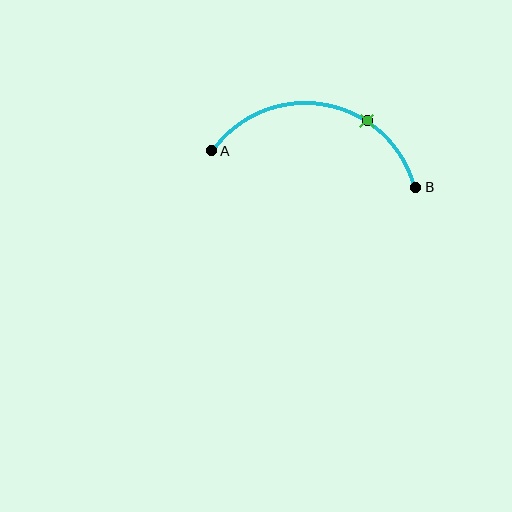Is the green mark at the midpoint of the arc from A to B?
No. The green mark lies on the arc but is closer to endpoint B. The arc midpoint would be at the point on the curve equidistant along the arc from both A and B.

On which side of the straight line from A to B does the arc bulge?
The arc bulges above the straight line connecting A and B.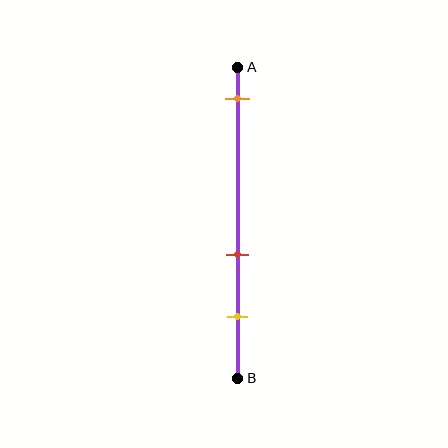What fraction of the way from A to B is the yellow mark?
The yellow mark is approximately 80% (0.8) of the way from A to B.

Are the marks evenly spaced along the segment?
No, the marks are not evenly spaced.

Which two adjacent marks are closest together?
The red and yellow marks are the closest adjacent pair.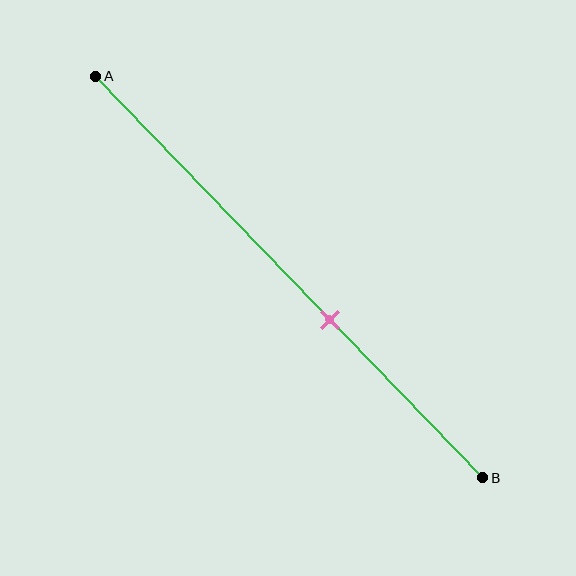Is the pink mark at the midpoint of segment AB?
No, the mark is at about 60% from A, not at the 50% midpoint.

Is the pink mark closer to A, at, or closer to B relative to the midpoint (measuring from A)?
The pink mark is closer to point B than the midpoint of segment AB.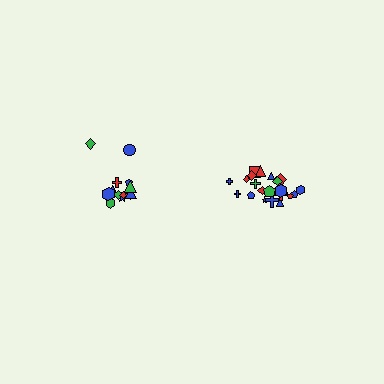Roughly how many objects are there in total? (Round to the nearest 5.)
Roughly 35 objects in total.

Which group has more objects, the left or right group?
The right group.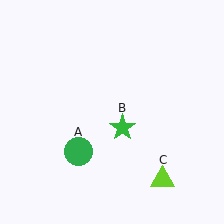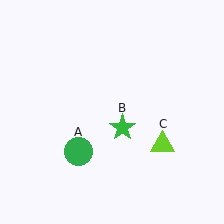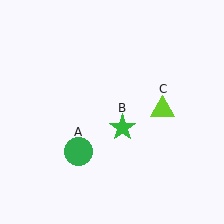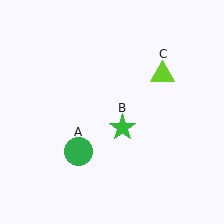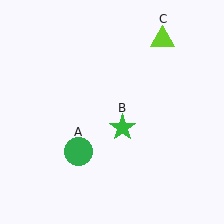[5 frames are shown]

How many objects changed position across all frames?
1 object changed position: lime triangle (object C).